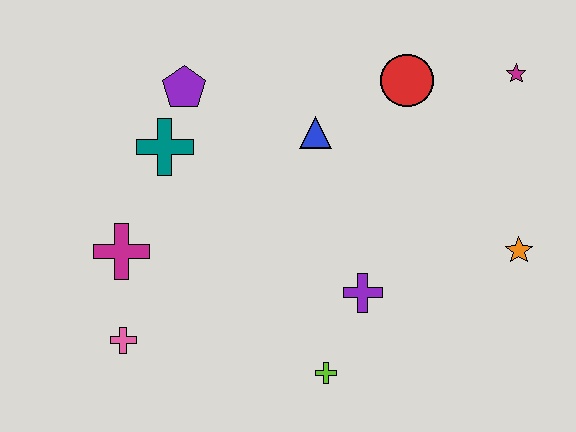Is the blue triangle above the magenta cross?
Yes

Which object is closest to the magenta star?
The red circle is closest to the magenta star.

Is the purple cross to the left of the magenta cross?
No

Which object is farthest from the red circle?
The pink cross is farthest from the red circle.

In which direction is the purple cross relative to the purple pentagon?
The purple cross is below the purple pentagon.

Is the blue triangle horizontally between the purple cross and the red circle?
No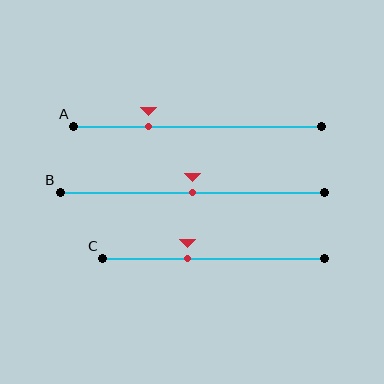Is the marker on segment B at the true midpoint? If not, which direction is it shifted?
Yes, the marker on segment B is at the true midpoint.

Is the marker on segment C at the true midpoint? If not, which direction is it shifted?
No, the marker on segment C is shifted to the left by about 12% of the segment length.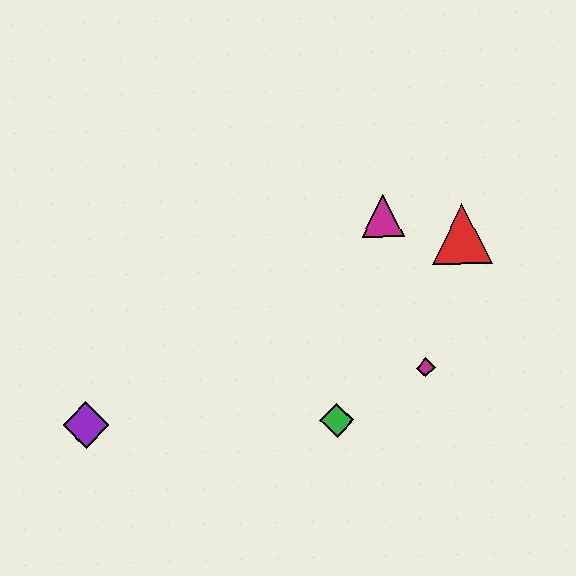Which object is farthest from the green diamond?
The purple diamond is farthest from the green diamond.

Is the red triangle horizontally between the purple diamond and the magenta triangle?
No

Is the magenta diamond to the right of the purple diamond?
Yes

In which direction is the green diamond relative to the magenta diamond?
The green diamond is to the left of the magenta diamond.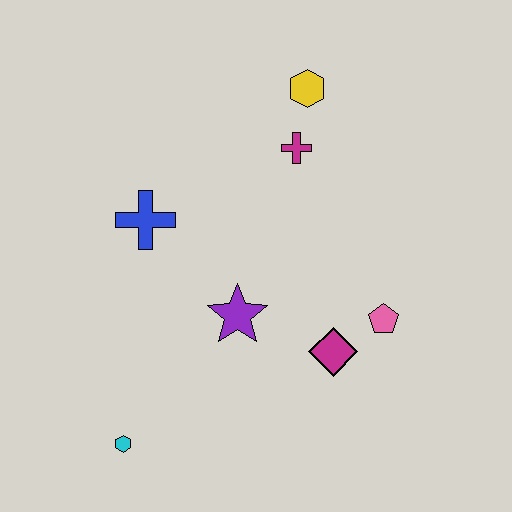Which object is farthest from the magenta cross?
The cyan hexagon is farthest from the magenta cross.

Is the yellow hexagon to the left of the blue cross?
No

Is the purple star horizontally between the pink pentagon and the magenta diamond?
No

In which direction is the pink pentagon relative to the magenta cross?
The pink pentagon is below the magenta cross.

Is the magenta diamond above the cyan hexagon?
Yes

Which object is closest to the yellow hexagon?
The magenta cross is closest to the yellow hexagon.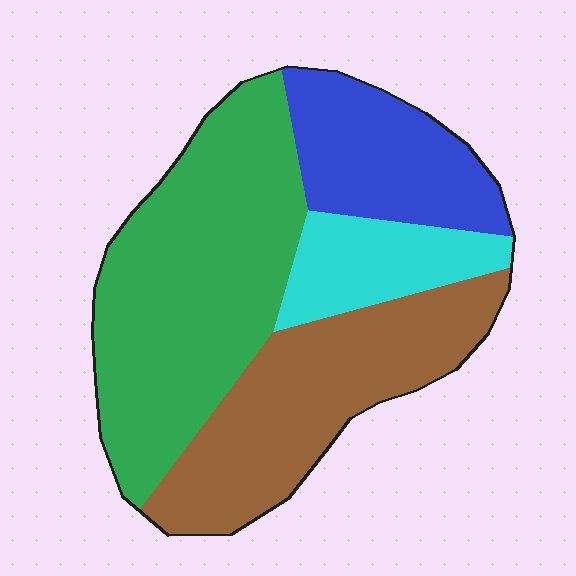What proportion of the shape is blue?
Blue covers roughly 20% of the shape.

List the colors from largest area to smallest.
From largest to smallest: green, brown, blue, cyan.